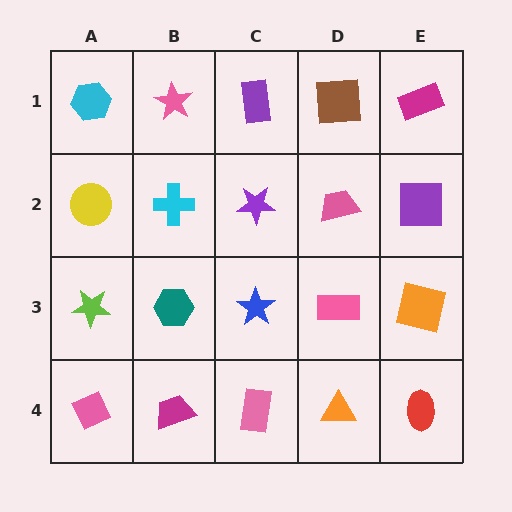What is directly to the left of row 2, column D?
A purple star.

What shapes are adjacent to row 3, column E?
A purple square (row 2, column E), a red ellipse (row 4, column E), a pink rectangle (row 3, column D).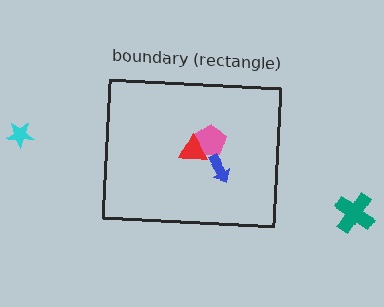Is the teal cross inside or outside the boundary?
Outside.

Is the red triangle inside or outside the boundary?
Inside.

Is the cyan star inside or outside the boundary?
Outside.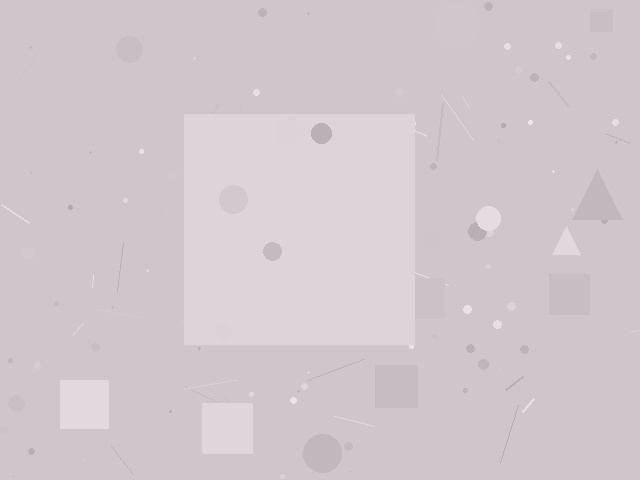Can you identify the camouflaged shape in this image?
The camouflaged shape is a square.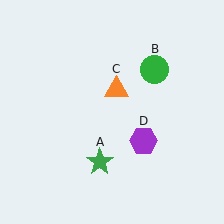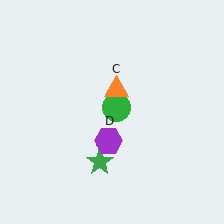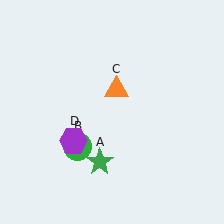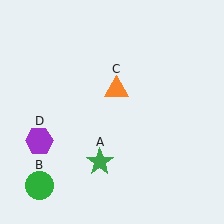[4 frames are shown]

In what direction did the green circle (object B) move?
The green circle (object B) moved down and to the left.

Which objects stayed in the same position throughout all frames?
Green star (object A) and orange triangle (object C) remained stationary.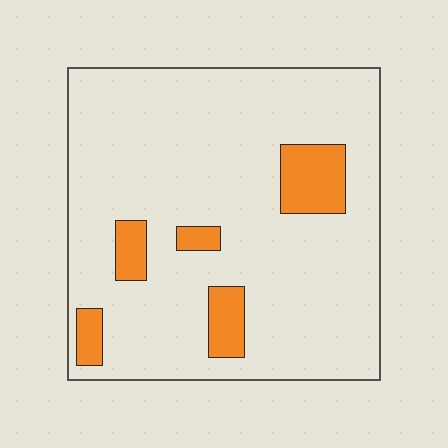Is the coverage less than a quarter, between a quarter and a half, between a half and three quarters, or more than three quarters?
Less than a quarter.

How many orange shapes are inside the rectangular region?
5.